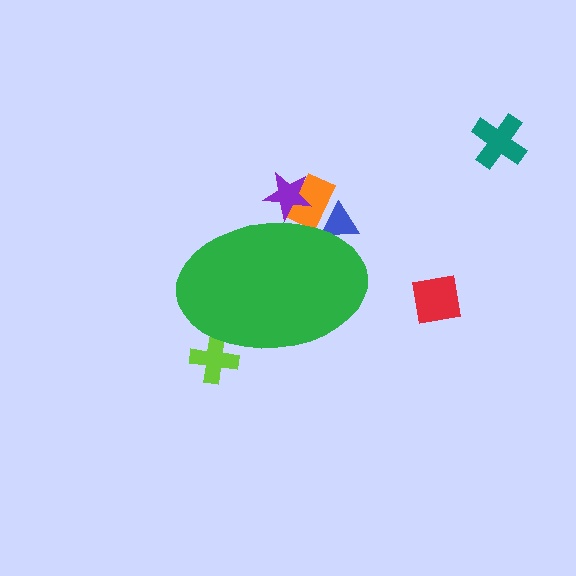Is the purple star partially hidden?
Yes, the purple star is partially hidden behind the green ellipse.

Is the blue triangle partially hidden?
Yes, the blue triangle is partially hidden behind the green ellipse.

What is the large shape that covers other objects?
A green ellipse.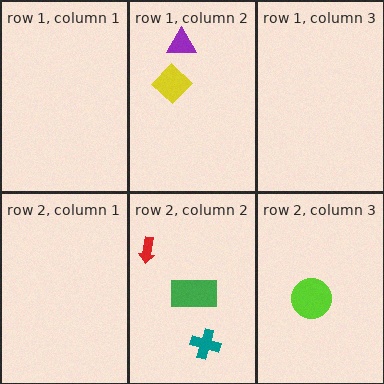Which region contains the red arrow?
The row 2, column 2 region.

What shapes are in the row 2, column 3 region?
The lime circle.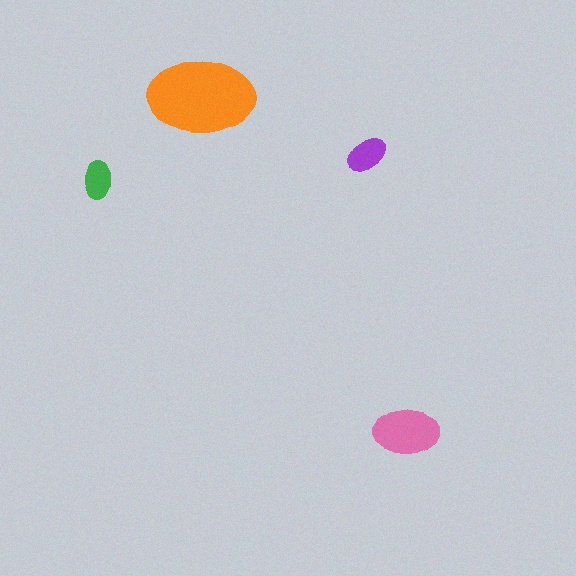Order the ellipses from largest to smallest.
the orange one, the pink one, the purple one, the green one.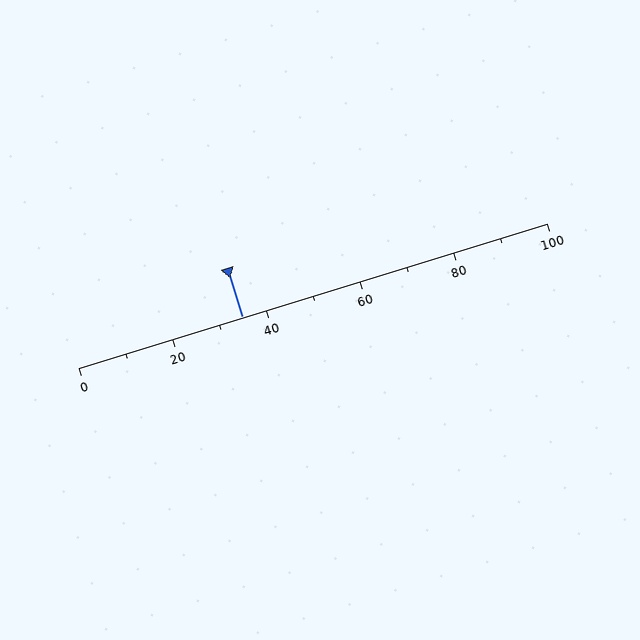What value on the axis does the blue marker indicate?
The marker indicates approximately 35.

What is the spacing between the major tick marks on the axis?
The major ticks are spaced 20 apart.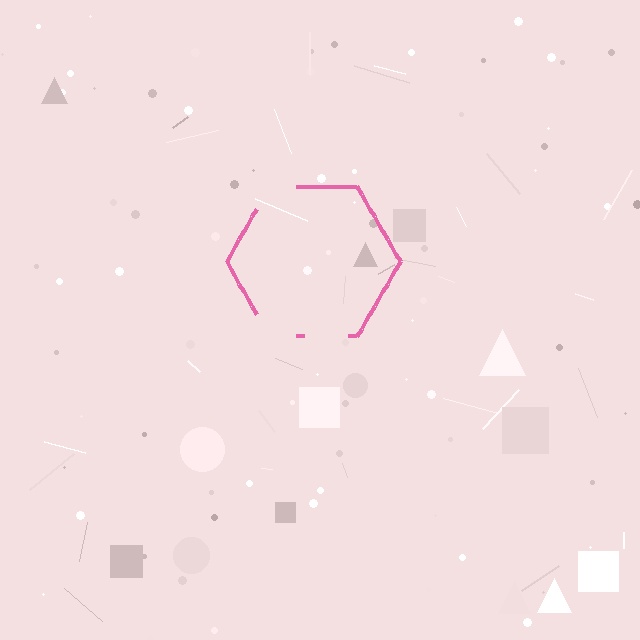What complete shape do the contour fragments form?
The contour fragments form a hexagon.